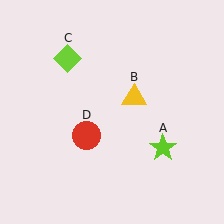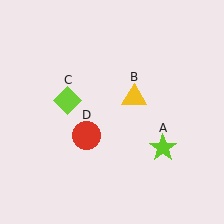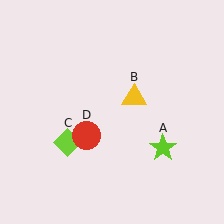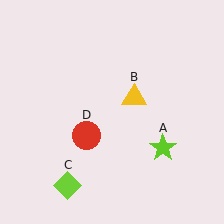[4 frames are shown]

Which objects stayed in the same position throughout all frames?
Lime star (object A) and yellow triangle (object B) and red circle (object D) remained stationary.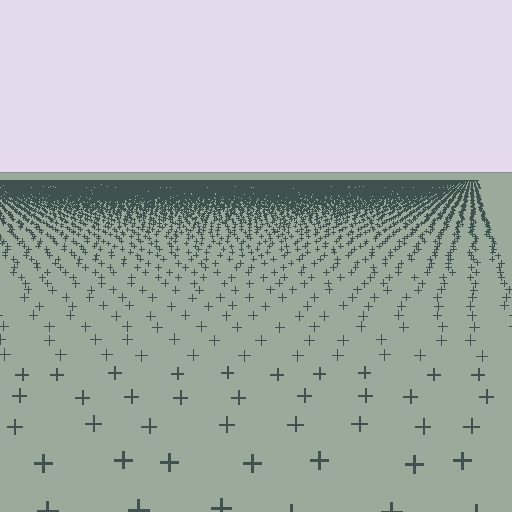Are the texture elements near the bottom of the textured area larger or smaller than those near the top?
Larger. Near the bottom, elements are closer to the viewer and appear at a bigger on-screen size.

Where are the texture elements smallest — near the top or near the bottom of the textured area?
Near the top.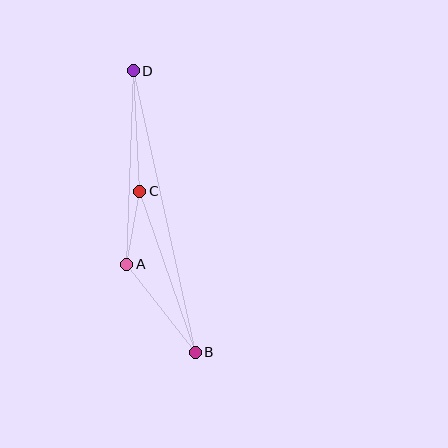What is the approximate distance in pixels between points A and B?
The distance between A and B is approximately 112 pixels.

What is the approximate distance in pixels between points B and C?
The distance between B and C is approximately 170 pixels.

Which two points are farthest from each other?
Points B and D are farthest from each other.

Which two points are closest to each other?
Points A and C are closest to each other.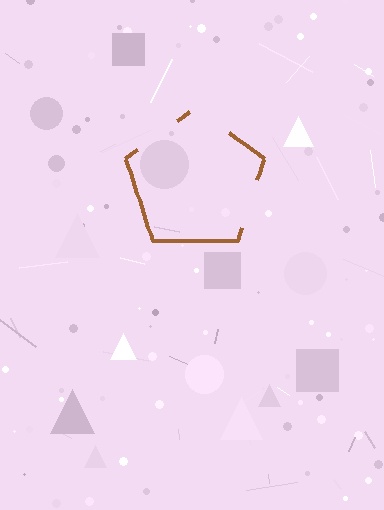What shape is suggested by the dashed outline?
The dashed outline suggests a pentagon.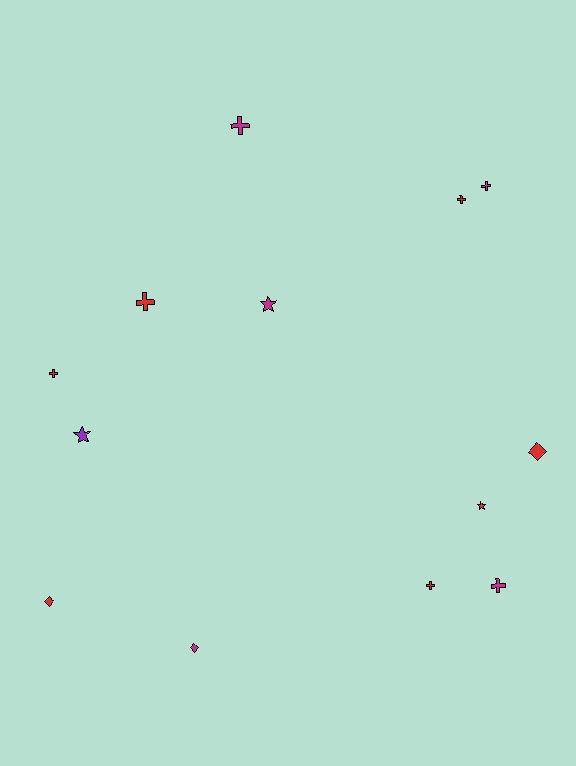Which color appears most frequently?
Red, with 7 objects.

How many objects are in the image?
There are 13 objects.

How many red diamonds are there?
There are 2 red diamonds.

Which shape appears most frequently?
Cross, with 7 objects.